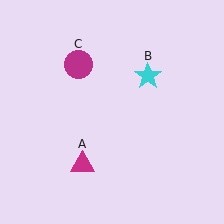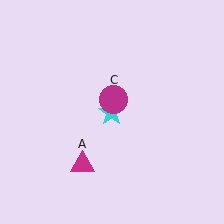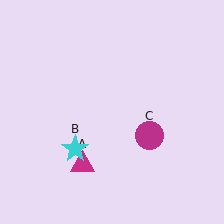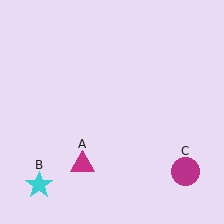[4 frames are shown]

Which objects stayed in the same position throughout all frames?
Magenta triangle (object A) remained stationary.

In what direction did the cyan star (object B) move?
The cyan star (object B) moved down and to the left.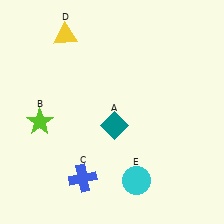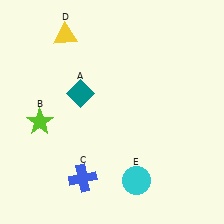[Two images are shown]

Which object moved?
The teal diamond (A) moved left.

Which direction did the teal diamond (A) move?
The teal diamond (A) moved left.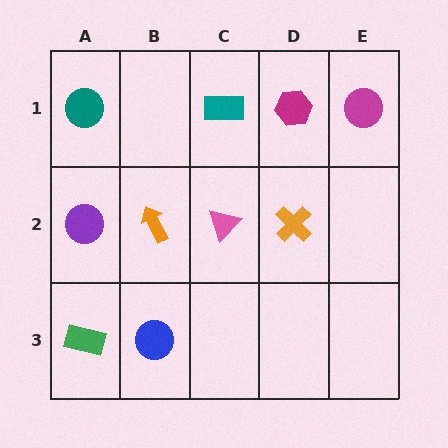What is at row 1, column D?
A magenta hexagon.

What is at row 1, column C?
A teal rectangle.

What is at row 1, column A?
A teal circle.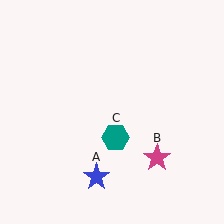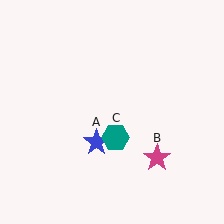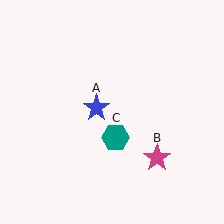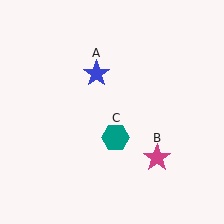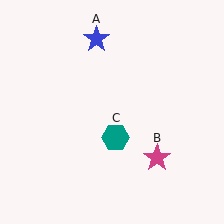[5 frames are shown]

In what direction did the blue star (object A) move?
The blue star (object A) moved up.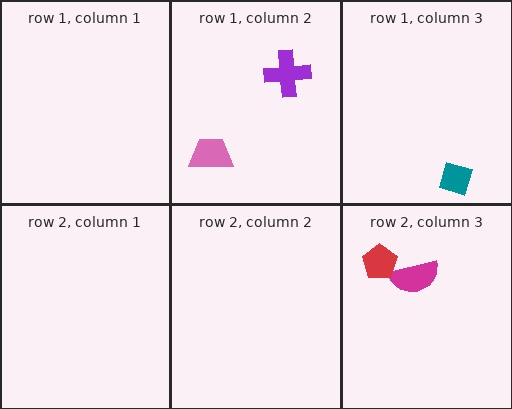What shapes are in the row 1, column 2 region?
The pink trapezoid, the purple cross.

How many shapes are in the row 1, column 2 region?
2.